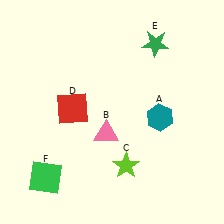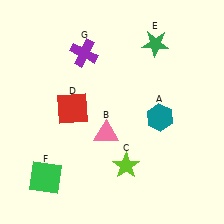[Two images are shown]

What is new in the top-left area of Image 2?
A purple cross (G) was added in the top-left area of Image 2.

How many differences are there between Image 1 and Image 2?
There is 1 difference between the two images.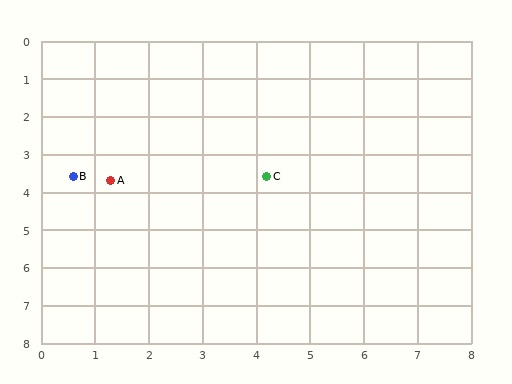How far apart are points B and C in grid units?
Points B and C are about 3.6 grid units apart.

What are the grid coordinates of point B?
Point B is at approximately (0.6, 3.6).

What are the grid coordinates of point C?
Point C is at approximately (4.2, 3.6).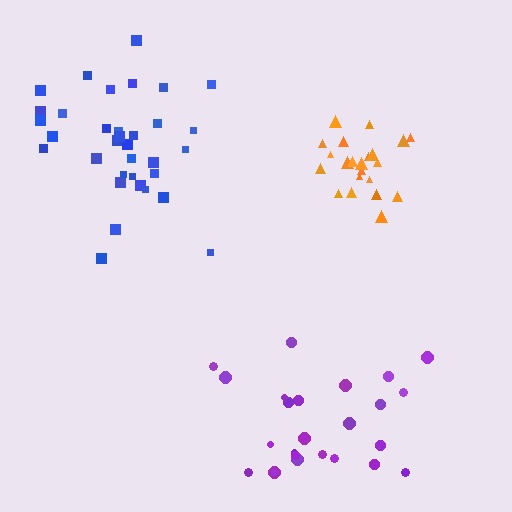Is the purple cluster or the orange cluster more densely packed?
Orange.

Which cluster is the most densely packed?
Orange.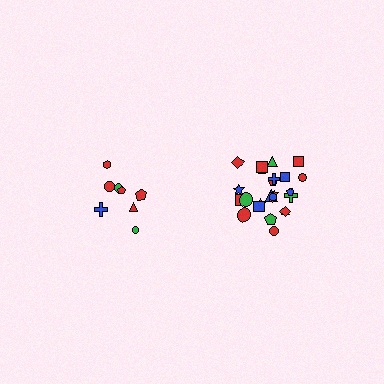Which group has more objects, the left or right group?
The right group.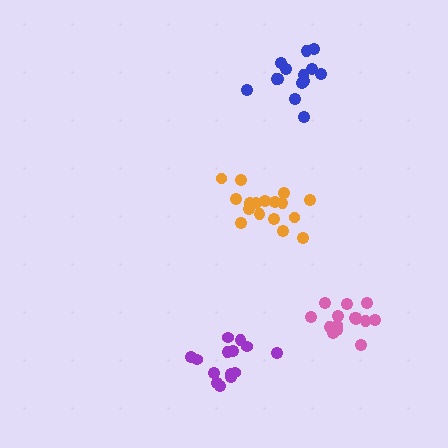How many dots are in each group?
Group 1: 15 dots, Group 2: 14 dots, Group 3: 17 dots, Group 4: 14 dots (60 total).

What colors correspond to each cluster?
The clusters are colored: pink, purple, orange, blue.